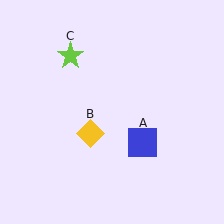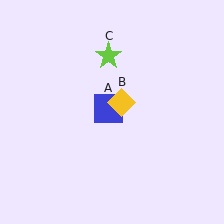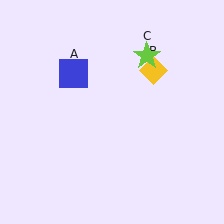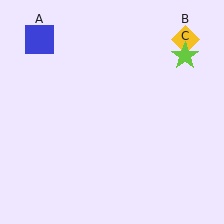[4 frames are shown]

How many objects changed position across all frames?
3 objects changed position: blue square (object A), yellow diamond (object B), lime star (object C).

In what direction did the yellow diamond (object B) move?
The yellow diamond (object B) moved up and to the right.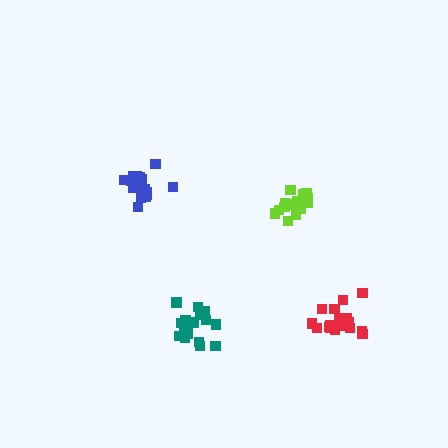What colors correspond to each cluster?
The clusters are colored: teal, lime, blue, red.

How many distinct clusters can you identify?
There are 4 distinct clusters.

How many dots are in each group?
Group 1: 16 dots, Group 2: 18 dots, Group 3: 17 dots, Group 4: 19 dots (70 total).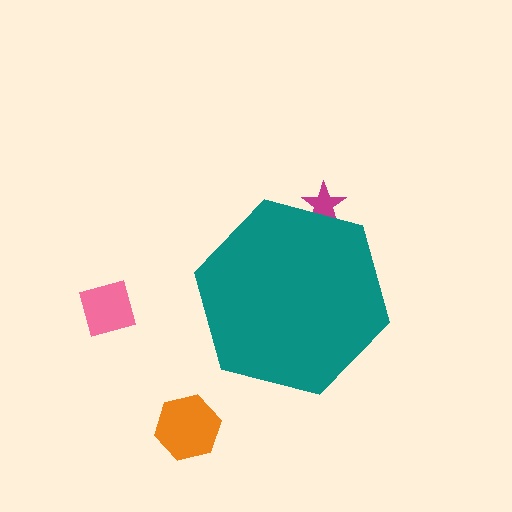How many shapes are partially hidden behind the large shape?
1 shape is partially hidden.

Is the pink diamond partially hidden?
No, the pink diamond is fully visible.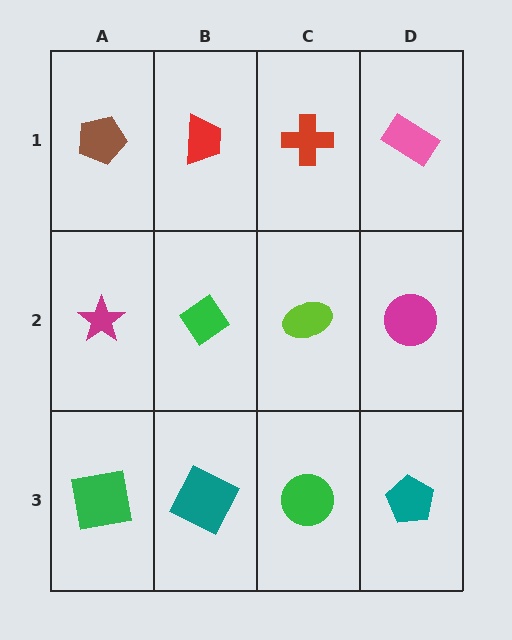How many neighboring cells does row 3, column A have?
2.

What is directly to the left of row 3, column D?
A green circle.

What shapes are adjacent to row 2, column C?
A red cross (row 1, column C), a green circle (row 3, column C), a green diamond (row 2, column B), a magenta circle (row 2, column D).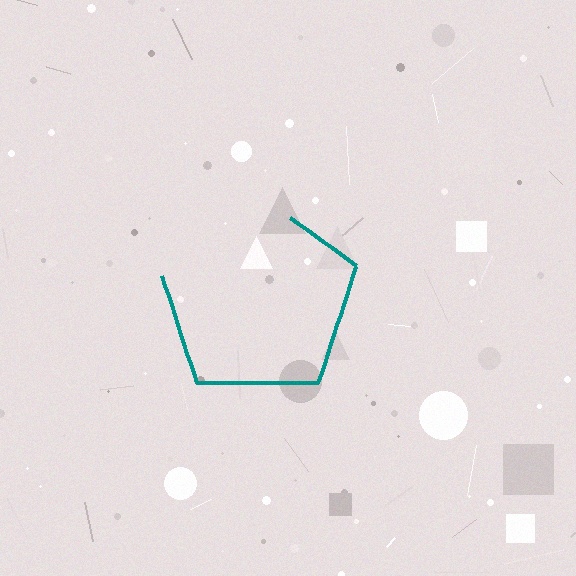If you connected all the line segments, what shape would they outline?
They would outline a pentagon.